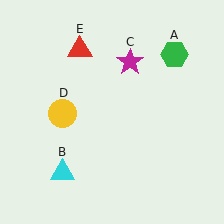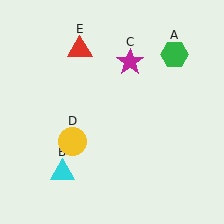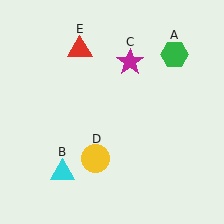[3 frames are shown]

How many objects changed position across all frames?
1 object changed position: yellow circle (object D).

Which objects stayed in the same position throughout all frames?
Green hexagon (object A) and cyan triangle (object B) and magenta star (object C) and red triangle (object E) remained stationary.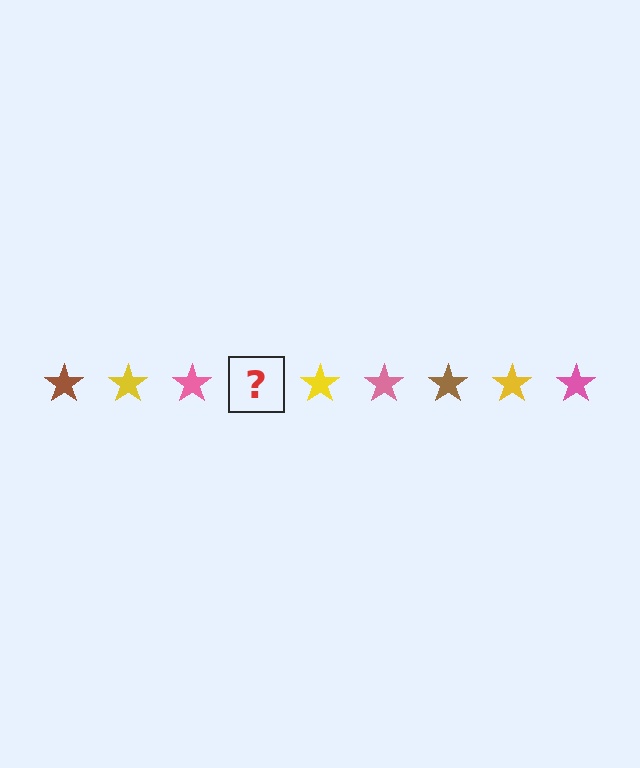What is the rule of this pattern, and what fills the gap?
The rule is that the pattern cycles through brown, yellow, pink stars. The gap should be filled with a brown star.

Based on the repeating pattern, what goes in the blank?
The blank should be a brown star.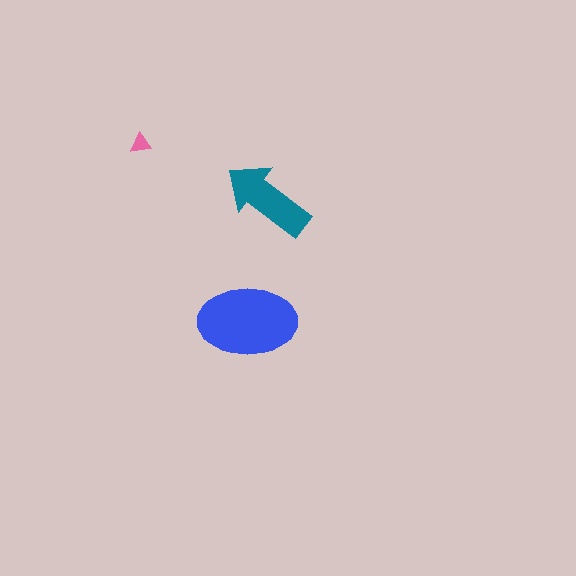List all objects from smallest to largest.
The pink triangle, the teal arrow, the blue ellipse.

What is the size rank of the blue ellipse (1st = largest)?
1st.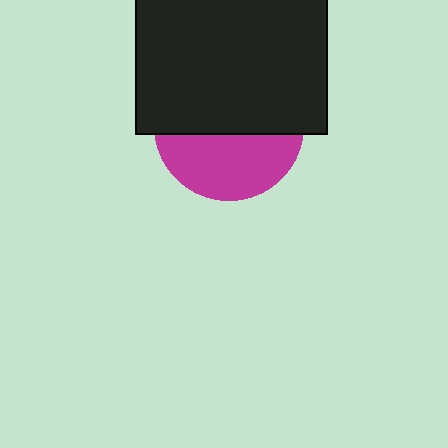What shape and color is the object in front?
The object in front is a black square.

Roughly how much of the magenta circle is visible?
A small part of it is visible (roughly 42%).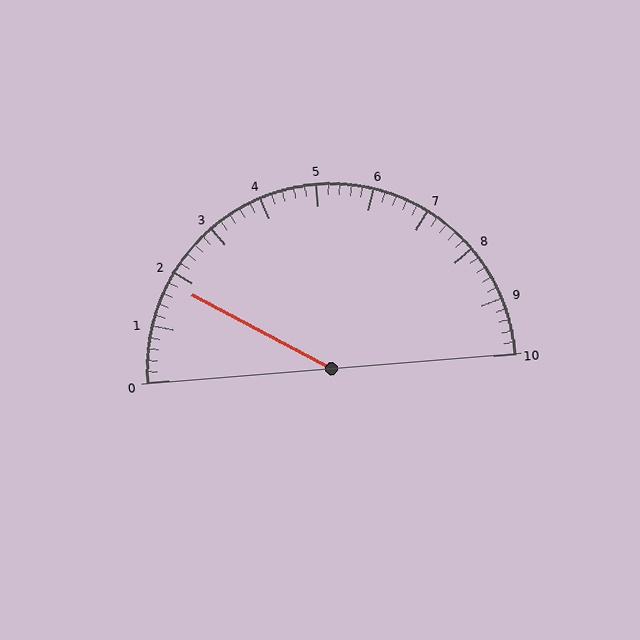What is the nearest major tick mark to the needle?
The nearest major tick mark is 2.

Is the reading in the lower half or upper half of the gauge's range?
The reading is in the lower half of the range (0 to 10).